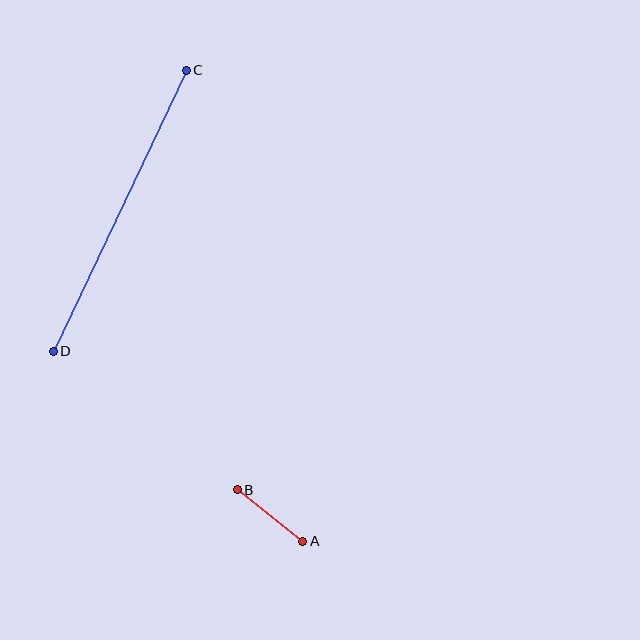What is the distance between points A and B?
The distance is approximately 83 pixels.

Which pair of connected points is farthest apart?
Points C and D are farthest apart.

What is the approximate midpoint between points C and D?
The midpoint is at approximately (120, 211) pixels.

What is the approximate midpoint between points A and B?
The midpoint is at approximately (270, 516) pixels.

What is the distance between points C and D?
The distance is approximately 311 pixels.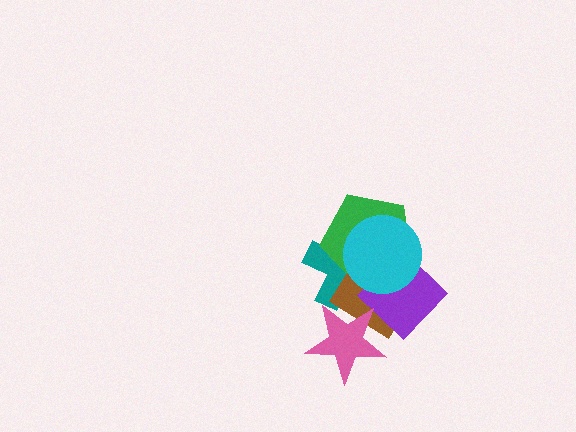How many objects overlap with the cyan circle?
4 objects overlap with the cyan circle.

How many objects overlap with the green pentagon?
4 objects overlap with the green pentagon.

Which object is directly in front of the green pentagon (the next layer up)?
The brown diamond is directly in front of the green pentagon.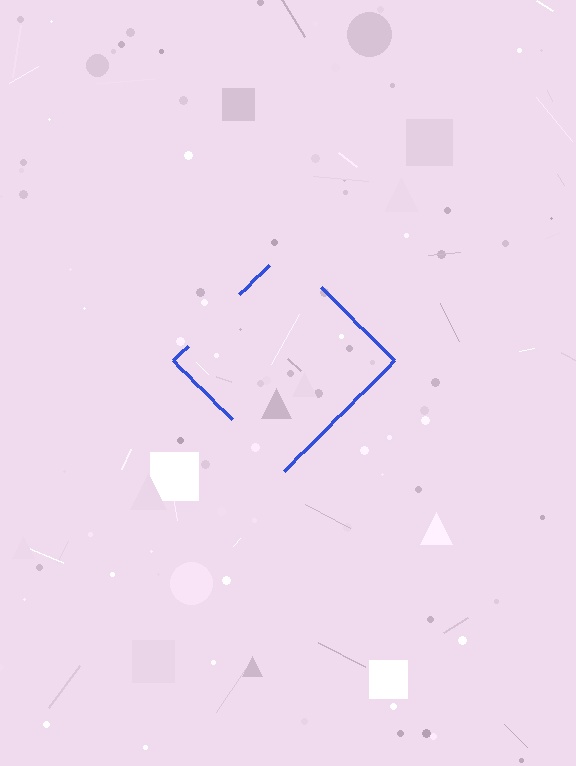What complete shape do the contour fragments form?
The contour fragments form a diamond.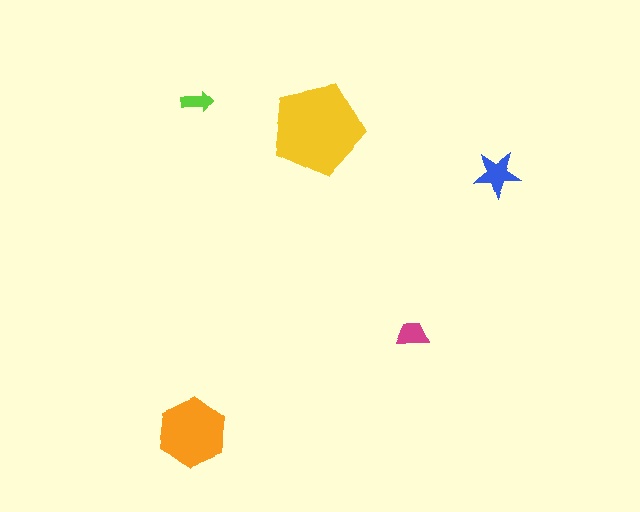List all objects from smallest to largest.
The lime arrow, the magenta trapezoid, the blue star, the orange hexagon, the yellow pentagon.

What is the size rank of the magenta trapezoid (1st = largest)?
4th.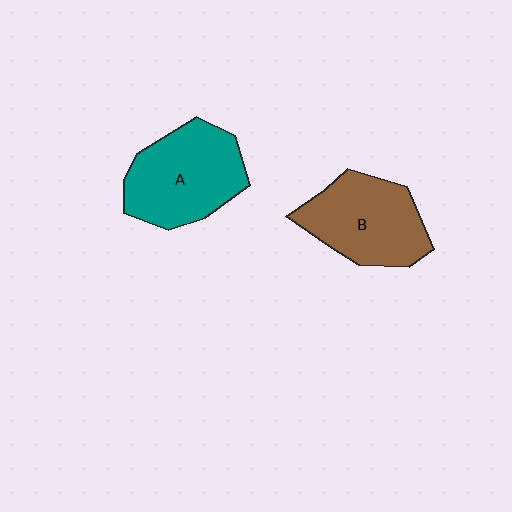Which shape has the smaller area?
Shape B (brown).